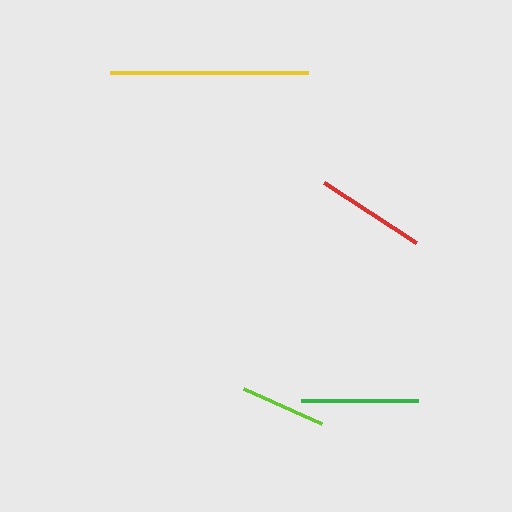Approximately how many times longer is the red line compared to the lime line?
The red line is approximately 1.3 times the length of the lime line.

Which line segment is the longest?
The yellow line is the longest at approximately 198 pixels.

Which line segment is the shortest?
The lime line is the shortest at approximately 86 pixels.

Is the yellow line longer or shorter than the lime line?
The yellow line is longer than the lime line.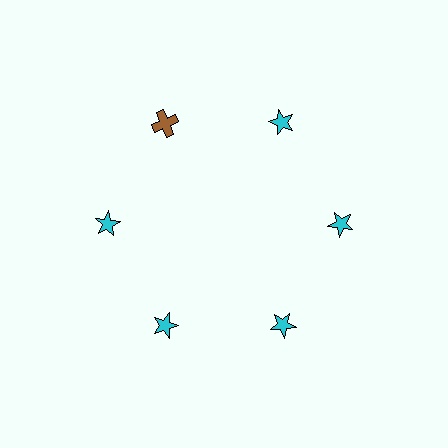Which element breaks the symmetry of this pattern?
The brown cross at roughly the 11 o'clock position breaks the symmetry. All other shapes are cyan stars.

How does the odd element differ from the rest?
It differs in both color (brown instead of cyan) and shape (cross instead of star).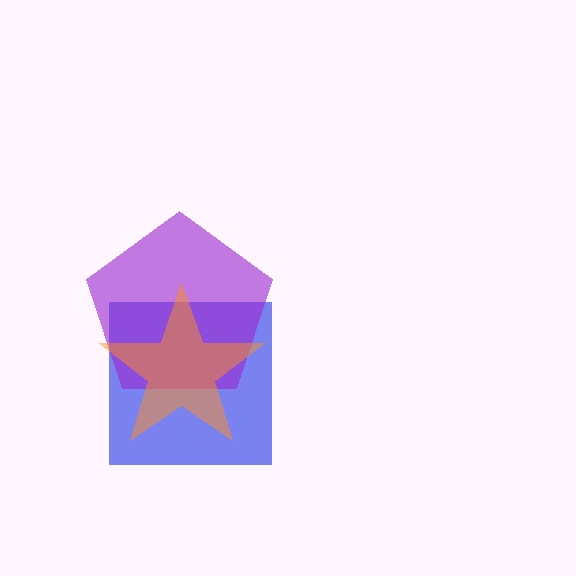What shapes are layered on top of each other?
The layered shapes are: a blue square, a purple pentagon, an orange star.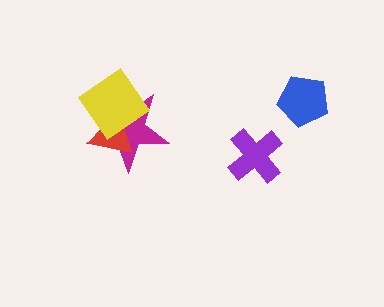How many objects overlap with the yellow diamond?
2 objects overlap with the yellow diamond.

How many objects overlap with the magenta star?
2 objects overlap with the magenta star.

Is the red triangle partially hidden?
Yes, it is partially covered by another shape.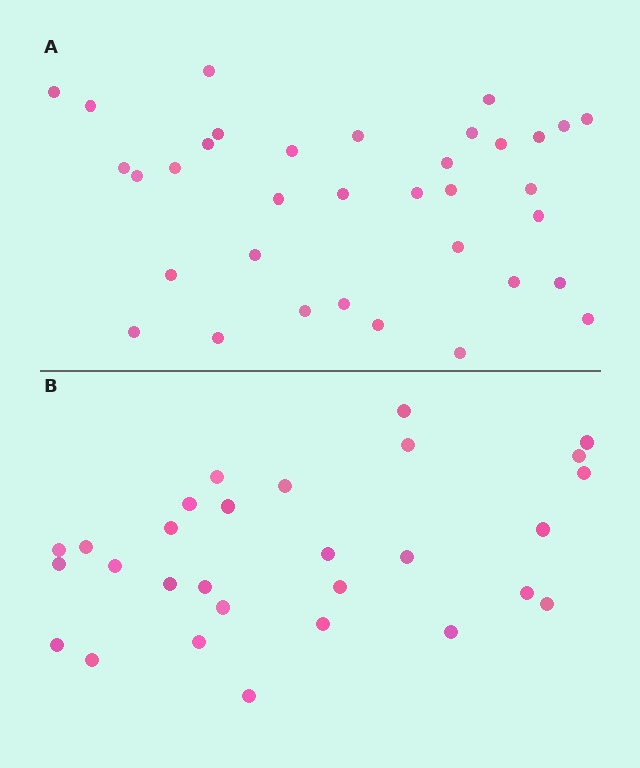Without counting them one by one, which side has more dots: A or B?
Region A (the top region) has more dots.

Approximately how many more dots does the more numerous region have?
Region A has about 6 more dots than region B.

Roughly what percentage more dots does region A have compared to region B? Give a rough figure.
About 20% more.